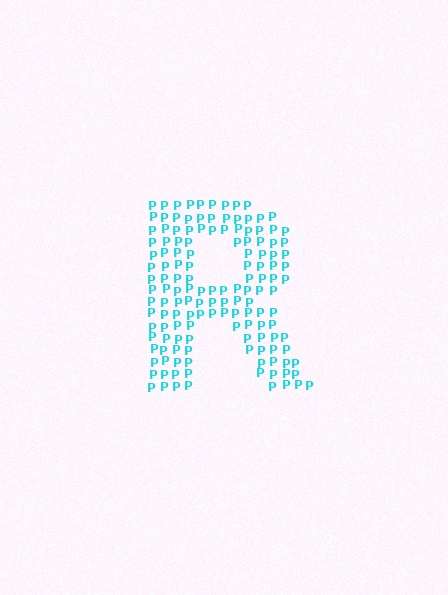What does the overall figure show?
The overall figure shows the letter R.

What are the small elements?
The small elements are letter P's.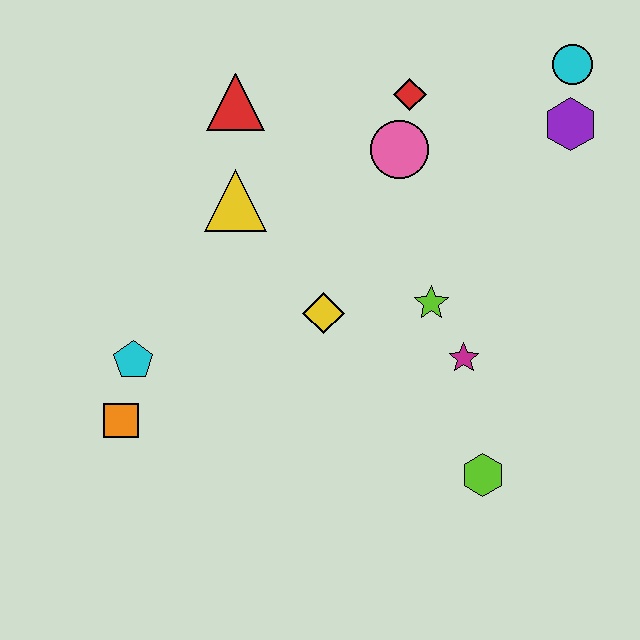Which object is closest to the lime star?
The magenta star is closest to the lime star.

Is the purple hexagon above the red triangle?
No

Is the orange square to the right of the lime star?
No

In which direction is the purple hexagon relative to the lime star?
The purple hexagon is above the lime star.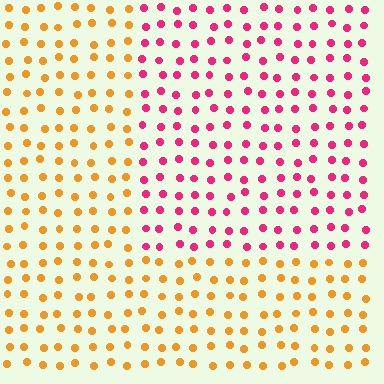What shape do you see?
I see a rectangle.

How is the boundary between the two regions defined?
The boundary is defined purely by a slight shift in hue (about 61 degrees). Spacing, size, and orientation are identical on both sides.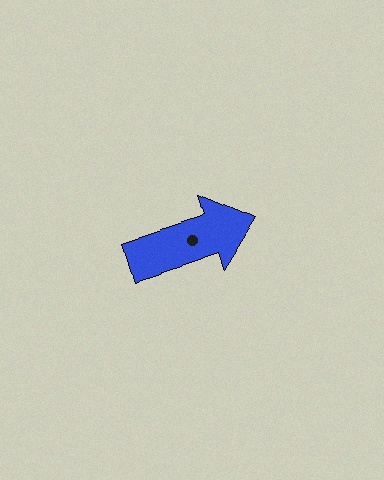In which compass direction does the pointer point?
East.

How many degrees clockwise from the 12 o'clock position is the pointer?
Approximately 72 degrees.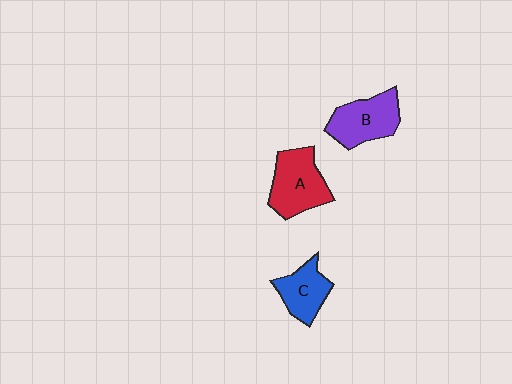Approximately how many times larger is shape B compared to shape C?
Approximately 1.3 times.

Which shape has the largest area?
Shape A (red).